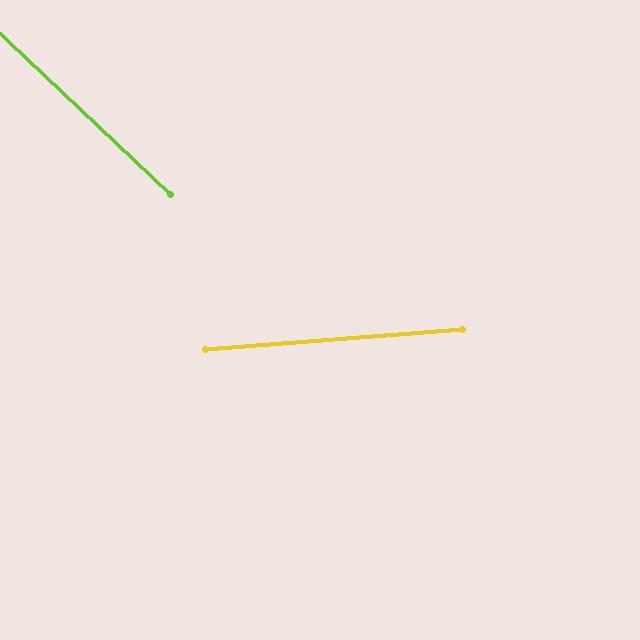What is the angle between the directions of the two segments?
Approximately 48 degrees.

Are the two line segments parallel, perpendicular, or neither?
Neither parallel nor perpendicular — they differ by about 48°.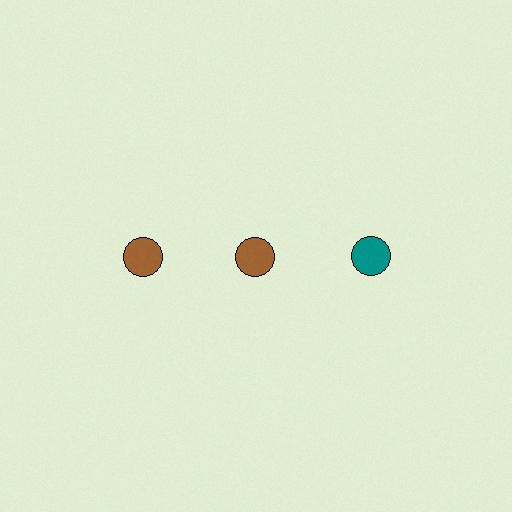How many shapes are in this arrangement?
There are 3 shapes arranged in a grid pattern.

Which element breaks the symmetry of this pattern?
The teal circle in the top row, center column breaks the symmetry. All other shapes are brown circles.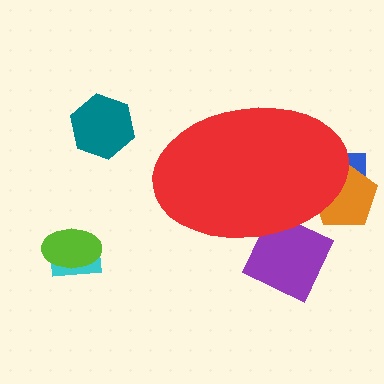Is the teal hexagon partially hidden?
No, the teal hexagon is fully visible.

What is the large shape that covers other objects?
A red ellipse.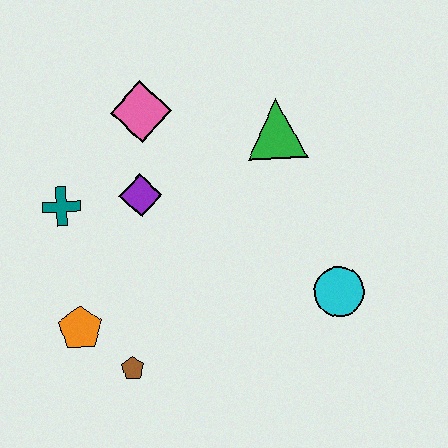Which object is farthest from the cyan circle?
The teal cross is farthest from the cyan circle.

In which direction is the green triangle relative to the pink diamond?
The green triangle is to the right of the pink diamond.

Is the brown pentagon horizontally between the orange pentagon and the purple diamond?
Yes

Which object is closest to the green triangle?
The pink diamond is closest to the green triangle.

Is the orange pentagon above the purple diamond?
No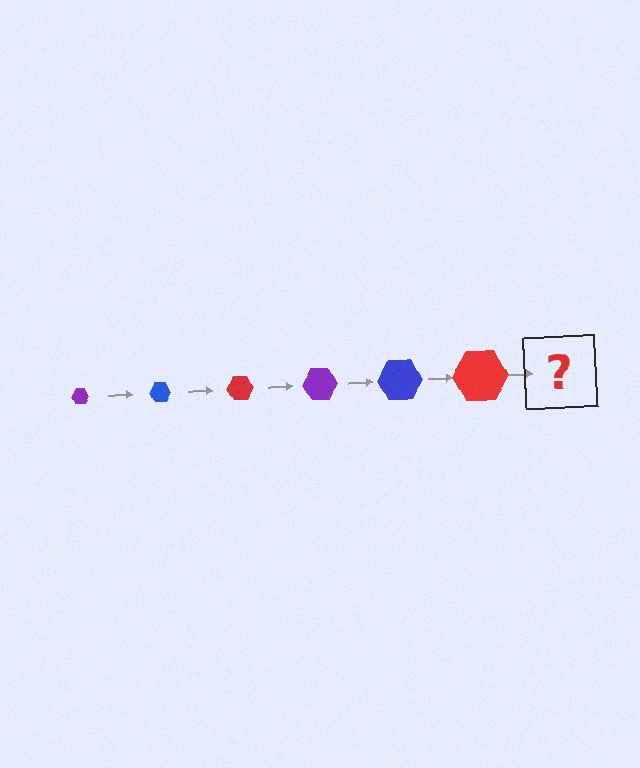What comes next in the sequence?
The next element should be a purple hexagon, larger than the previous one.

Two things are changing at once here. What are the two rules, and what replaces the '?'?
The two rules are that the hexagon grows larger each step and the color cycles through purple, blue, and red. The '?' should be a purple hexagon, larger than the previous one.